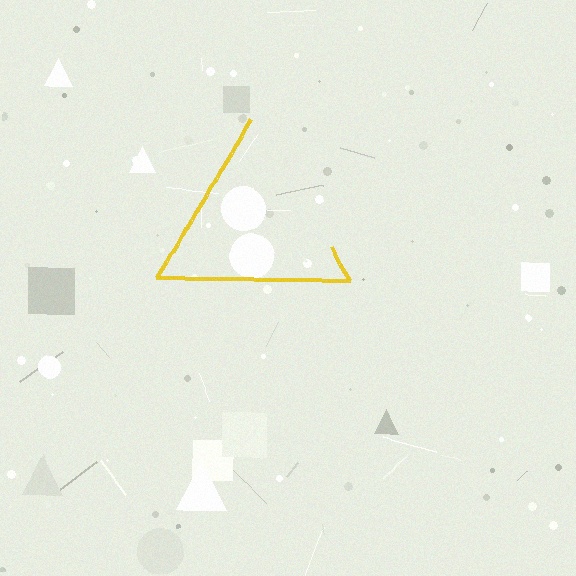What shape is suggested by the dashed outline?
The dashed outline suggests a triangle.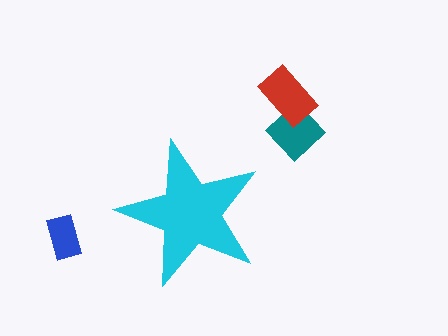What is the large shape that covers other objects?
A cyan star.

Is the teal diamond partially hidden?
No, the teal diamond is fully visible.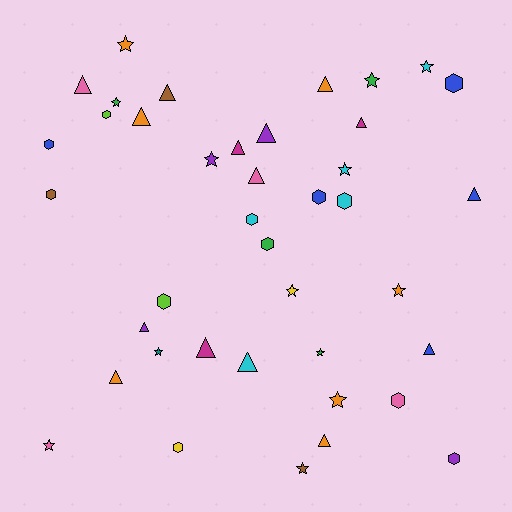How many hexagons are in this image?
There are 12 hexagons.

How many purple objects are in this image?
There are 4 purple objects.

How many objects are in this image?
There are 40 objects.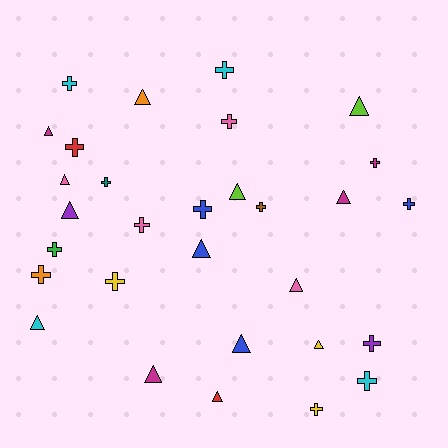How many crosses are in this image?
There are 16 crosses.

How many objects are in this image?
There are 30 objects.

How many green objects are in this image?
There is 1 green object.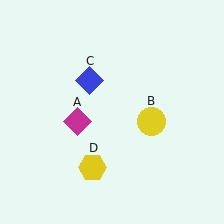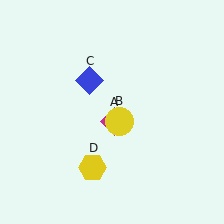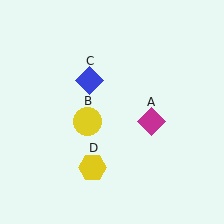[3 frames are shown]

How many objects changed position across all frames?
2 objects changed position: magenta diamond (object A), yellow circle (object B).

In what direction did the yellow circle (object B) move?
The yellow circle (object B) moved left.